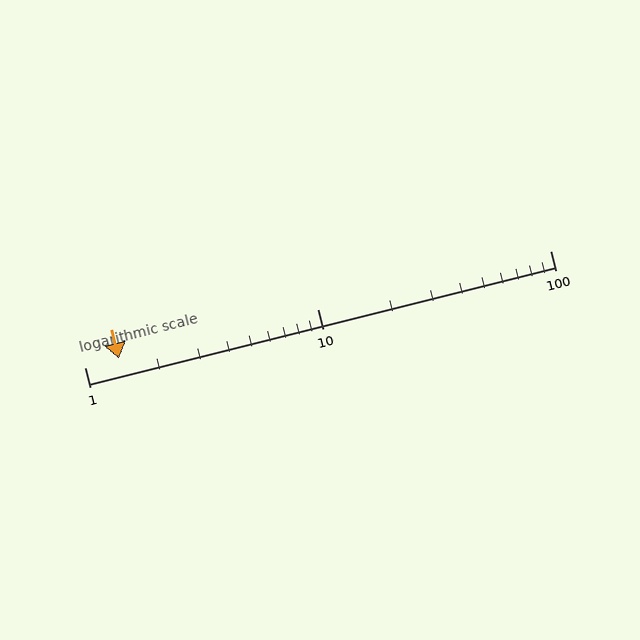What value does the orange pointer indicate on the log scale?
The pointer indicates approximately 1.4.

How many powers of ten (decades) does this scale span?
The scale spans 2 decades, from 1 to 100.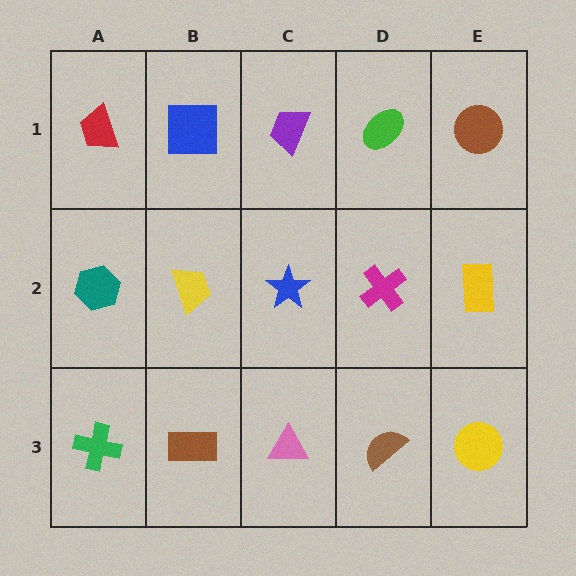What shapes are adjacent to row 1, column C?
A blue star (row 2, column C), a blue square (row 1, column B), a green ellipse (row 1, column D).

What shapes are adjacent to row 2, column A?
A red trapezoid (row 1, column A), a green cross (row 3, column A), a yellow trapezoid (row 2, column B).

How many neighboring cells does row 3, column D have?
3.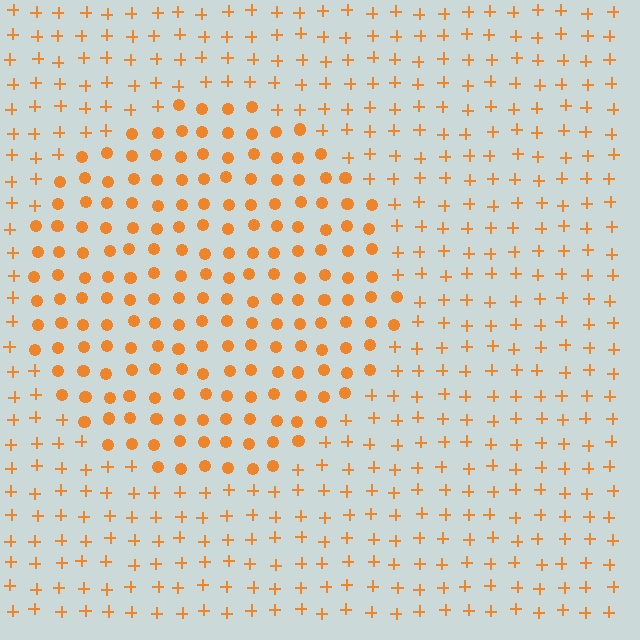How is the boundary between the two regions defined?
The boundary is defined by a change in element shape: circles inside vs. plus signs outside. All elements share the same color and spacing.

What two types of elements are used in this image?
The image uses circles inside the circle region and plus signs outside it.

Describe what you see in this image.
The image is filled with small orange elements arranged in a uniform grid. A circle-shaped region contains circles, while the surrounding area contains plus signs. The boundary is defined purely by the change in element shape.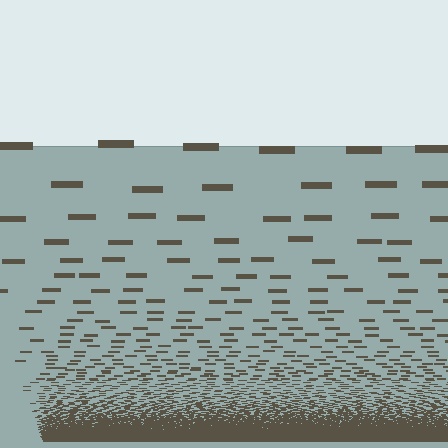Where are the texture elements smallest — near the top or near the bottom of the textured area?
Near the bottom.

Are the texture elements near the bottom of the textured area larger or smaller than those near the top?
Smaller. The gradient is inverted — elements near the bottom are smaller and denser.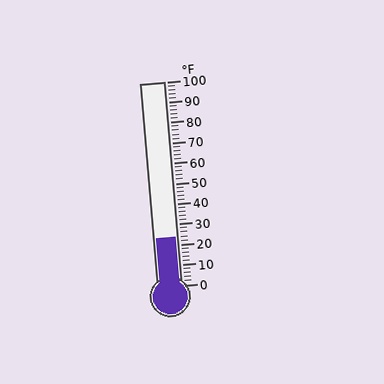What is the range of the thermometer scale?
The thermometer scale ranges from 0°F to 100°F.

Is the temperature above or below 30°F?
The temperature is below 30°F.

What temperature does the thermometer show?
The thermometer shows approximately 24°F.